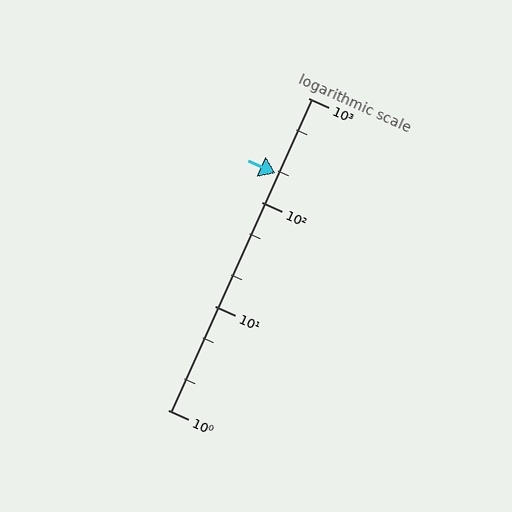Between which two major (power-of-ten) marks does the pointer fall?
The pointer is between 100 and 1000.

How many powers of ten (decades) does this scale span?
The scale spans 3 decades, from 1 to 1000.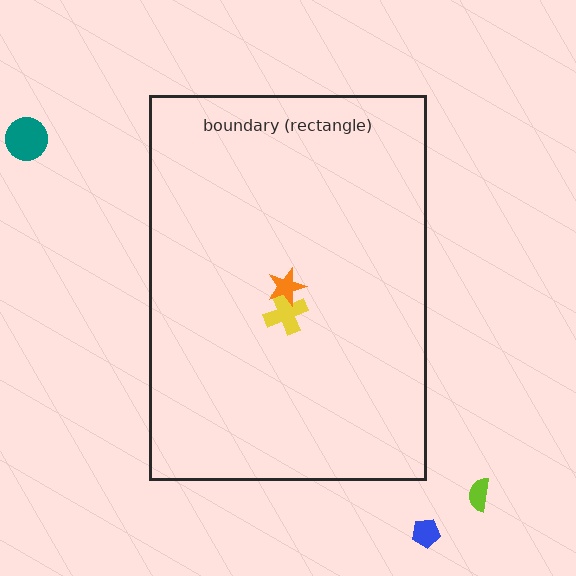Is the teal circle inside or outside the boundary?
Outside.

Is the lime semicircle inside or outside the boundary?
Outside.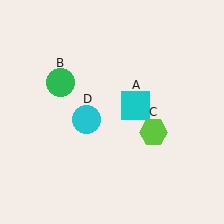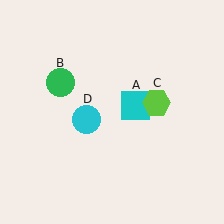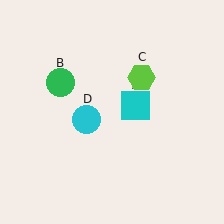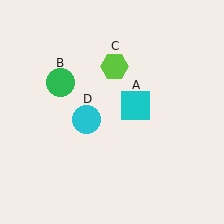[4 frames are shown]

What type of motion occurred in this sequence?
The lime hexagon (object C) rotated counterclockwise around the center of the scene.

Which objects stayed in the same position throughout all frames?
Cyan square (object A) and green circle (object B) and cyan circle (object D) remained stationary.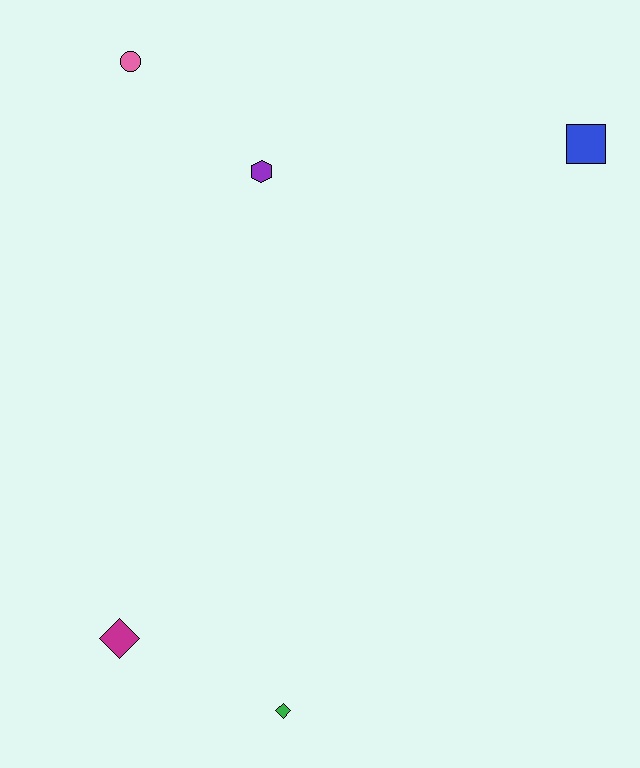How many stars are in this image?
There are no stars.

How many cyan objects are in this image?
There are no cyan objects.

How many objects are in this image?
There are 5 objects.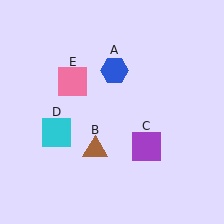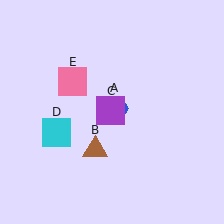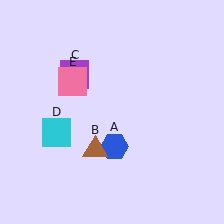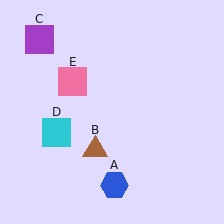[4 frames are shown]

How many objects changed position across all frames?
2 objects changed position: blue hexagon (object A), purple square (object C).